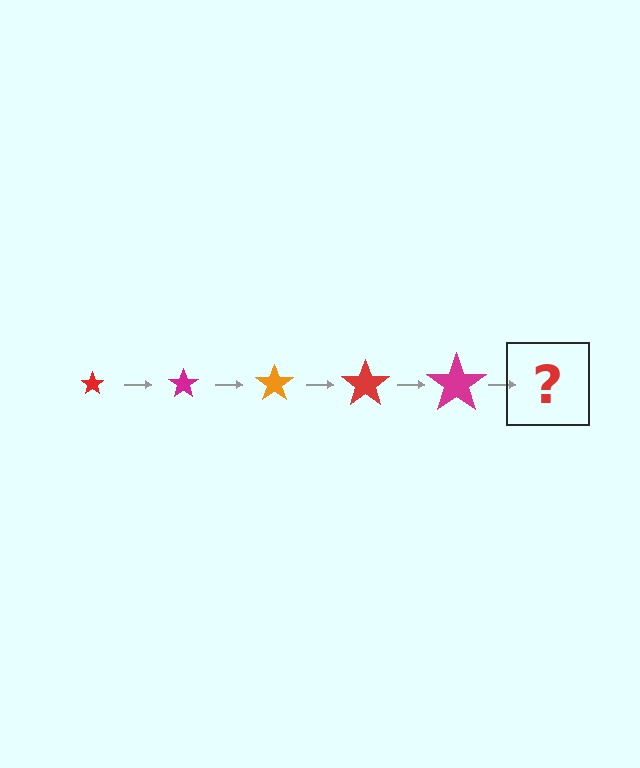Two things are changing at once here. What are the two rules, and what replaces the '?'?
The two rules are that the star grows larger each step and the color cycles through red, magenta, and orange. The '?' should be an orange star, larger than the previous one.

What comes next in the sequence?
The next element should be an orange star, larger than the previous one.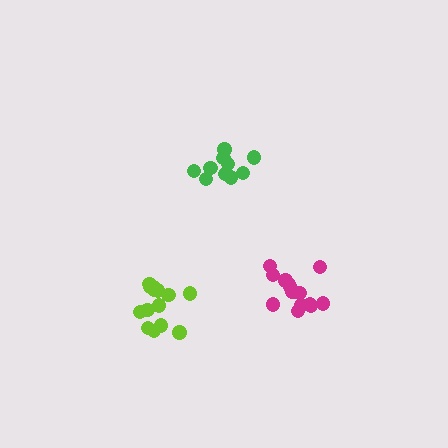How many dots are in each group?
Group 1: 10 dots, Group 2: 14 dots, Group 3: 14 dots (38 total).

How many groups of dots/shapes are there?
There are 3 groups.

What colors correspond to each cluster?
The clusters are colored: green, lime, magenta.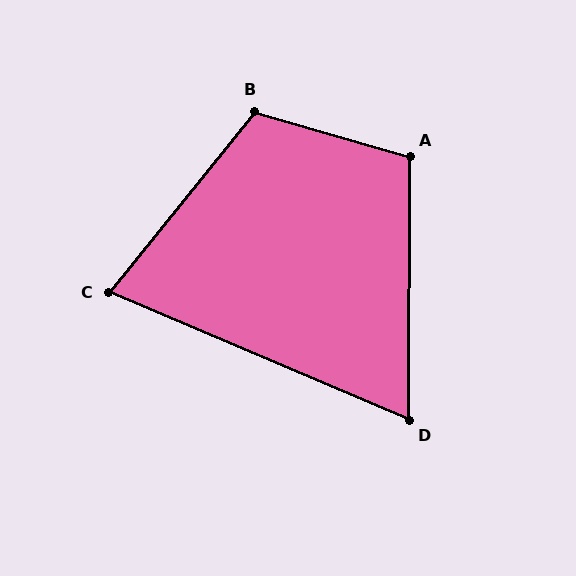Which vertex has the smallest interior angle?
D, at approximately 67 degrees.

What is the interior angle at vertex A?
Approximately 106 degrees (obtuse).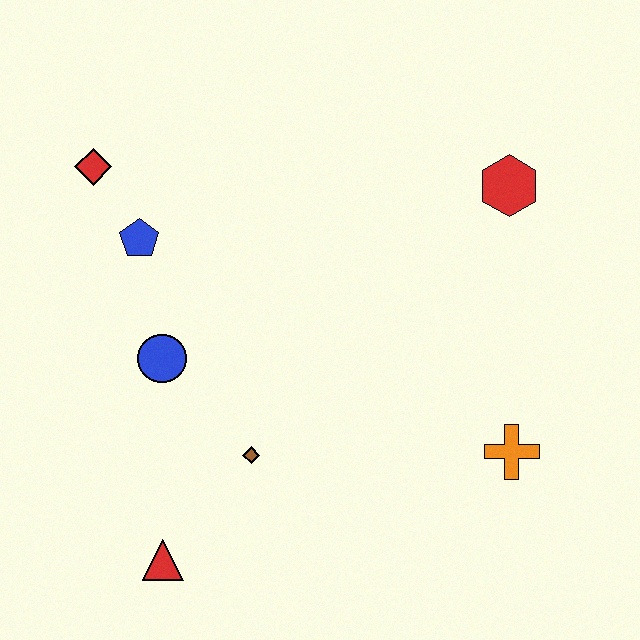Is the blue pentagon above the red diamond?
No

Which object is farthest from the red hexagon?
The red triangle is farthest from the red hexagon.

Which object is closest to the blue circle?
The blue pentagon is closest to the blue circle.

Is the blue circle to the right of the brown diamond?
No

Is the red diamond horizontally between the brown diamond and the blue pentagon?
No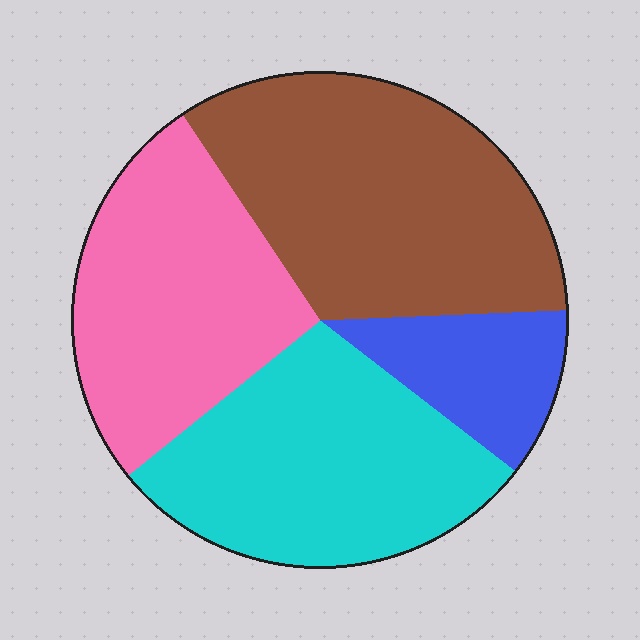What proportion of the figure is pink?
Pink covers 27% of the figure.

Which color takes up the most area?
Brown, at roughly 35%.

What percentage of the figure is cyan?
Cyan takes up about one quarter (1/4) of the figure.